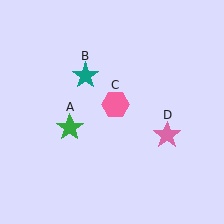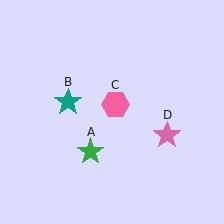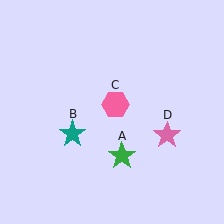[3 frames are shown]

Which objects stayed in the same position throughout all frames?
Pink hexagon (object C) and pink star (object D) remained stationary.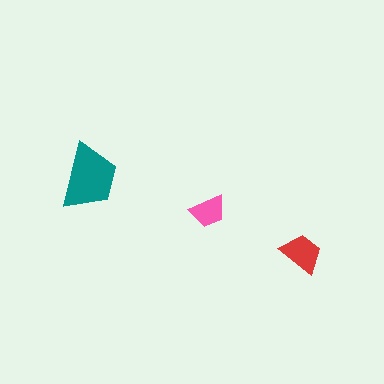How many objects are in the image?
There are 3 objects in the image.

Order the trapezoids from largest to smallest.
the teal one, the red one, the pink one.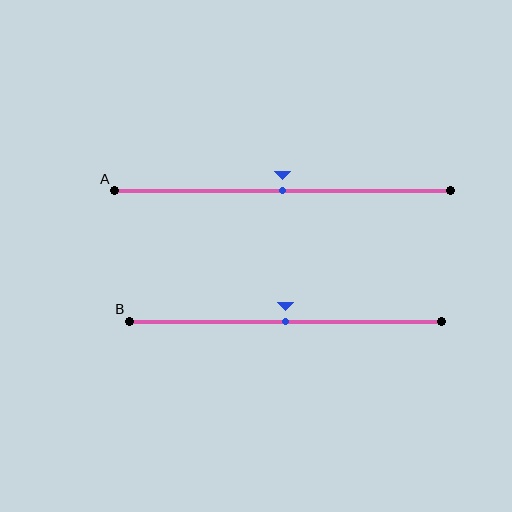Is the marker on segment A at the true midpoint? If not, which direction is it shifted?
Yes, the marker on segment A is at the true midpoint.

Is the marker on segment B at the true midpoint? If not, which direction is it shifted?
Yes, the marker on segment B is at the true midpoint.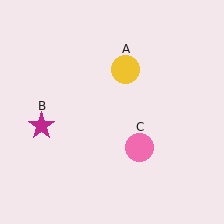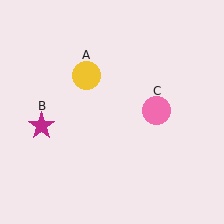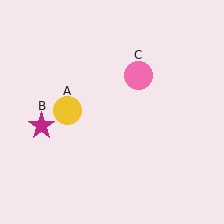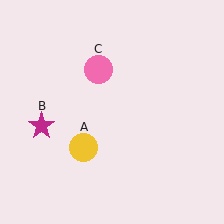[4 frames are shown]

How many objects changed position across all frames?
2 objects changed position: yellow circle (object A), pink circle (object C).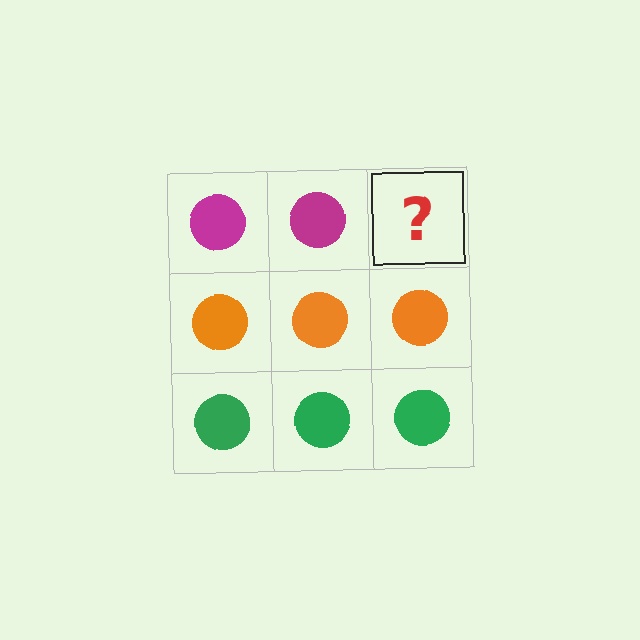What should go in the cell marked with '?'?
The missing cell should contain a magenta circle.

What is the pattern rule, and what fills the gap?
The rule is that each row has a consistent color. The gap should be filled with a magenta circle.